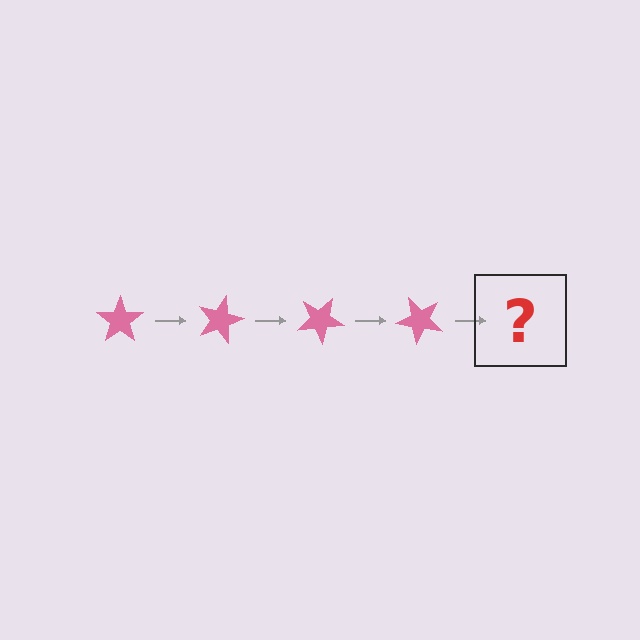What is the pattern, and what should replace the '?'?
The pattern is that the star rotates 15 degrees each step. The '?' should be a pink star rotated 60 degrees.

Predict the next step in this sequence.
The next step is a pink star rotated 60 degrees.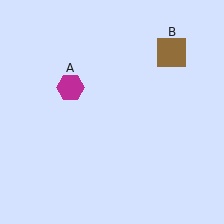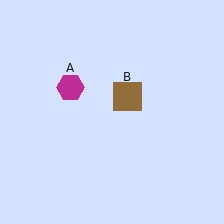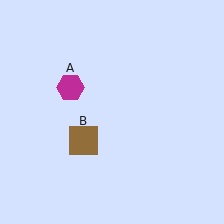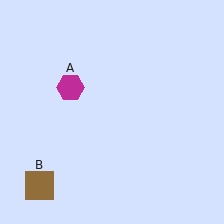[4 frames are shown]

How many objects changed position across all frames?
1 object changed position: brown square (object B).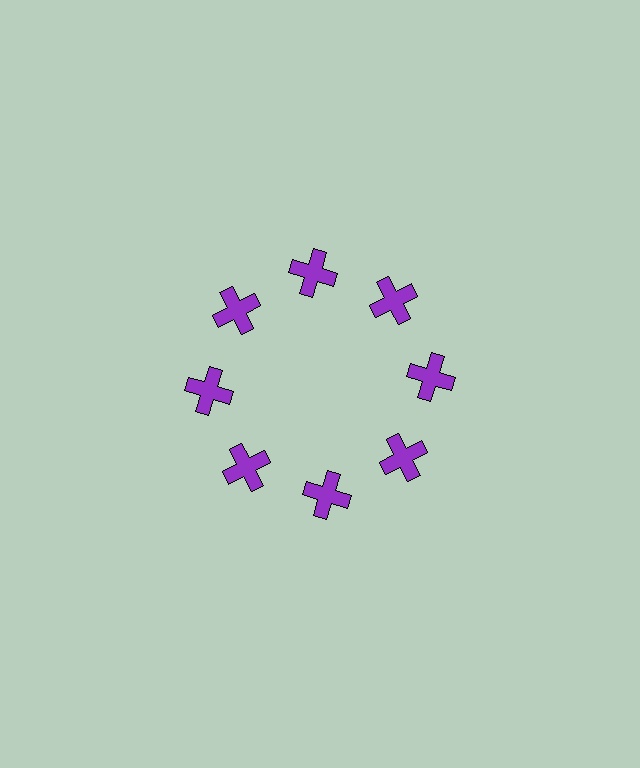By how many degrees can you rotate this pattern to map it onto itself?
The pattern maps onto itself every 45 degrees of rotation.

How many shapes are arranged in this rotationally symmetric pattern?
There are 8 shapes, arranged in 8 groups of 1.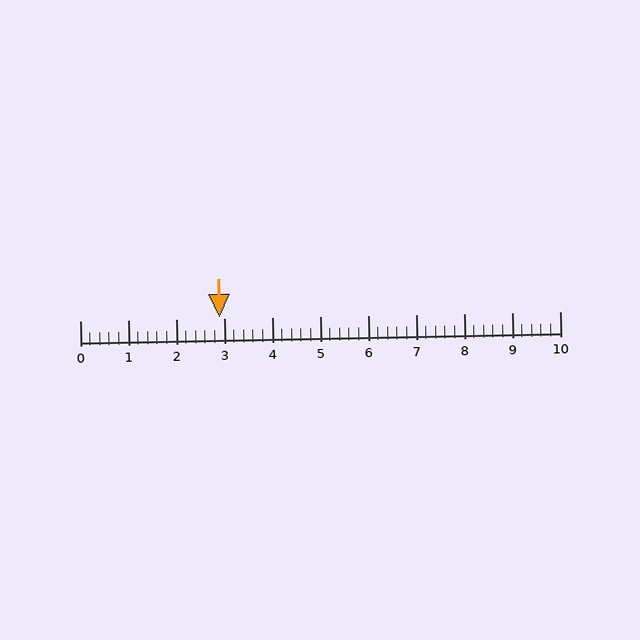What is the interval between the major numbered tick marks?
The major tick marks are spaced 1 units apart.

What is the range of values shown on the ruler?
The ruler shows values from 0 to 10.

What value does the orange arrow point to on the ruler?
The orange arrow points to approximately 2.9.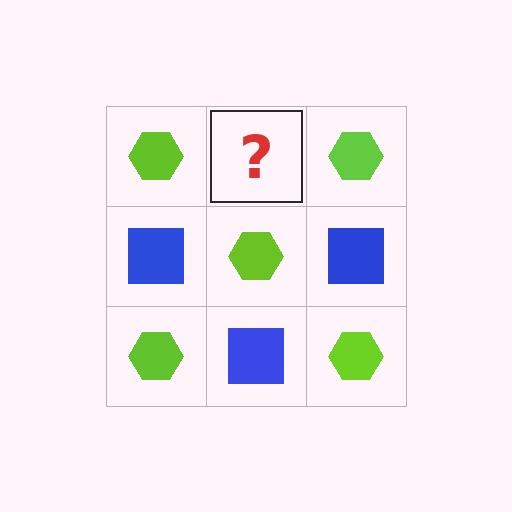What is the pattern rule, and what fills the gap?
The rule is that it alternates lime hexagon and blue square in a checkerboard pattern. The gap should be filled with a blue square.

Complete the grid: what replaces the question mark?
The question mark should be replaced with a blue square.